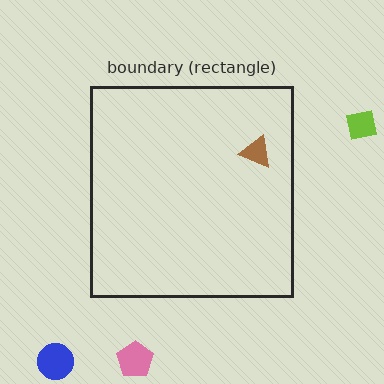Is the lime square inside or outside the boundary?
Outside.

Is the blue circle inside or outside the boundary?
Outside.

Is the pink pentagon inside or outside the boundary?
Outside.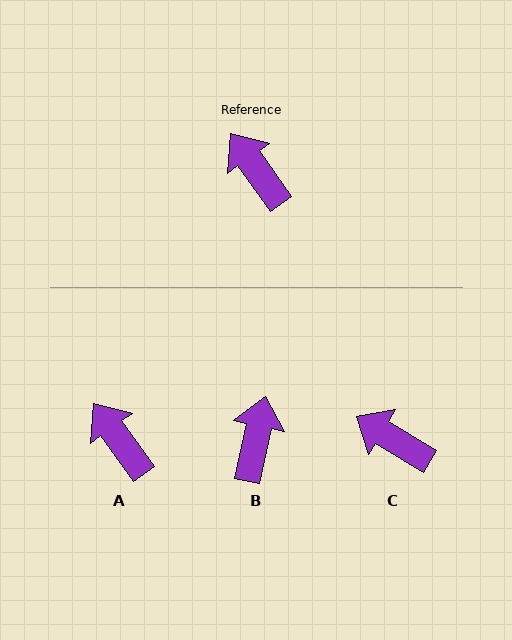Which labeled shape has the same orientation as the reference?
A.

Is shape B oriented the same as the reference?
No, it is off by about 48 degrees.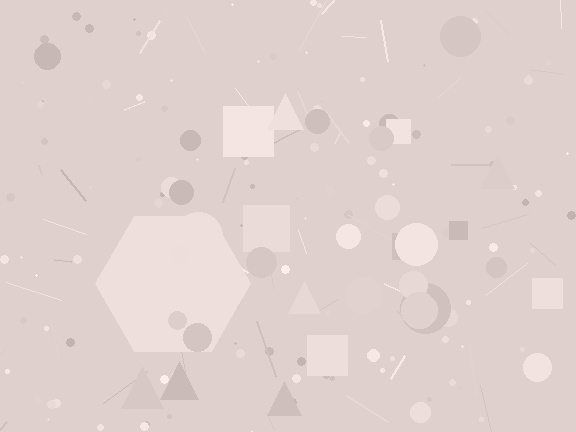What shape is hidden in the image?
A hexagon is hidden in the image.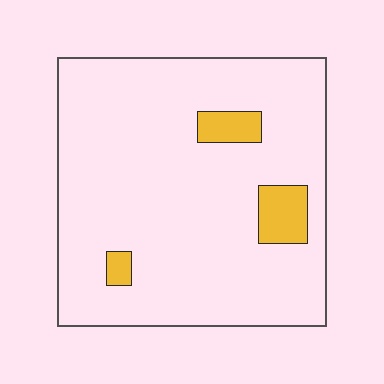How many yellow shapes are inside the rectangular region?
3.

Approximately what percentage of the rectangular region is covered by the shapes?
Approximately 10%.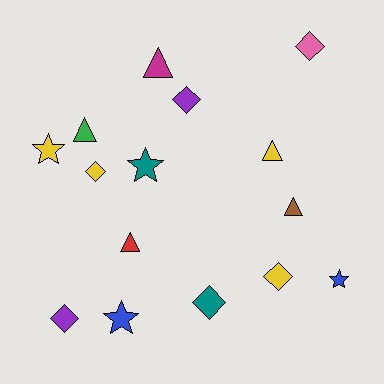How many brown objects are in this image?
There is 1 brown object.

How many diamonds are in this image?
There are 6 diamonds.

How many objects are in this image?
There are 15 objects.